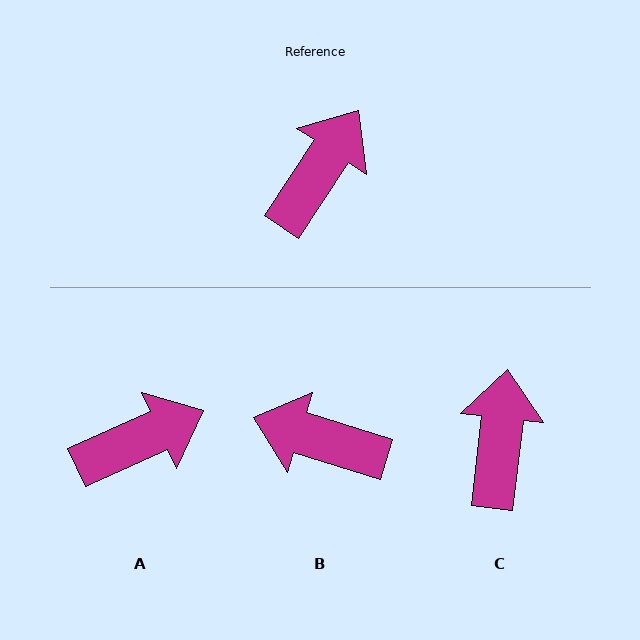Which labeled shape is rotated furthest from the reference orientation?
B, about 106 degrees away.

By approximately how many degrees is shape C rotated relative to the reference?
Approximately 27 degrees counter-clockwise.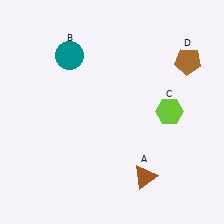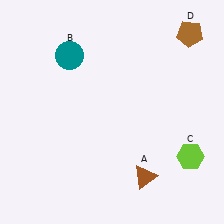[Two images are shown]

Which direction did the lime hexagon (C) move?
The lime hexagon (C) moved down.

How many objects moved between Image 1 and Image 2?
2 objects moved between the two images.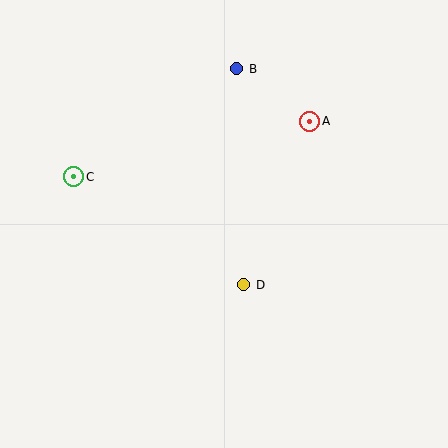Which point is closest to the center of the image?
Point D at (244, 285) is closest to the center.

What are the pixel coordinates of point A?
Point A is at (310, 121).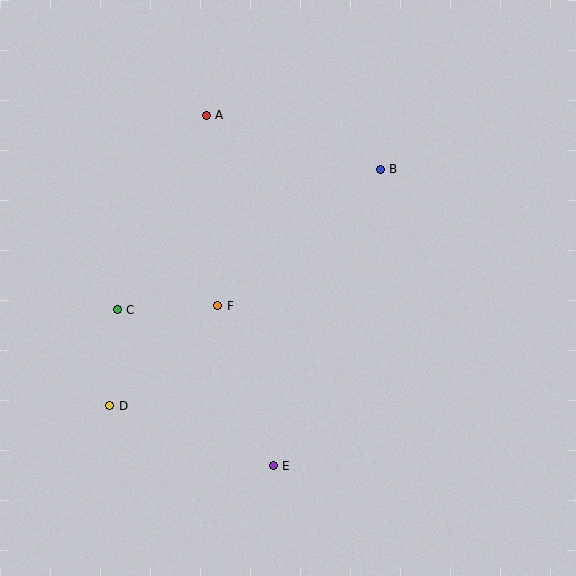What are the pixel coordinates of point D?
Point D is at (110, 406).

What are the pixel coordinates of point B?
Point B is at (380, 170).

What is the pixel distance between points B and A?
The distance between B and A is 182 pixels.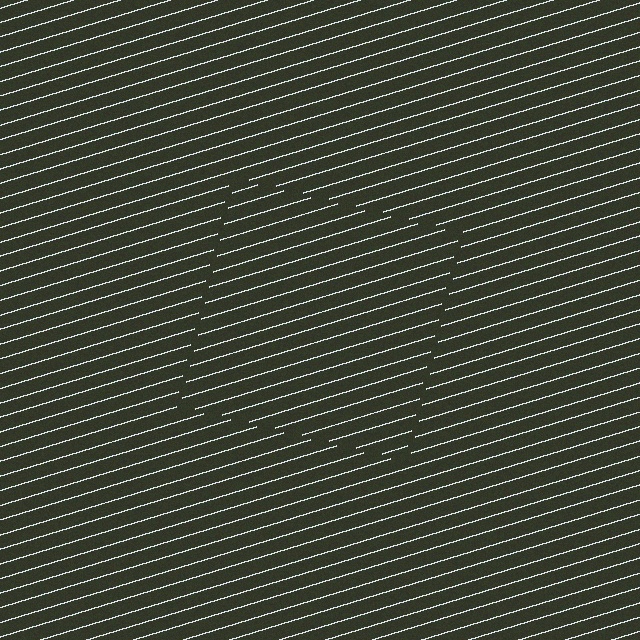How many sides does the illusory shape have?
4 sides — the line-ends trace a square.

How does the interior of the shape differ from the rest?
The interior of the shape contains the same grating, shifted by half a period — the contour is defined by the phase discontinuity where line-ends from the inner and outer gratings abut.